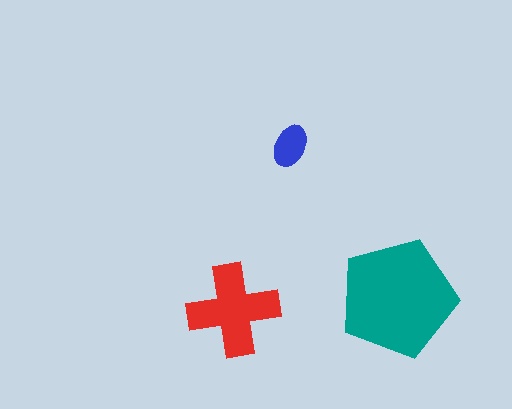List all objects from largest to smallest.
The teal pentagon, the red cross, the blue ellipse.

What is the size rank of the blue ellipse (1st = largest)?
3rd.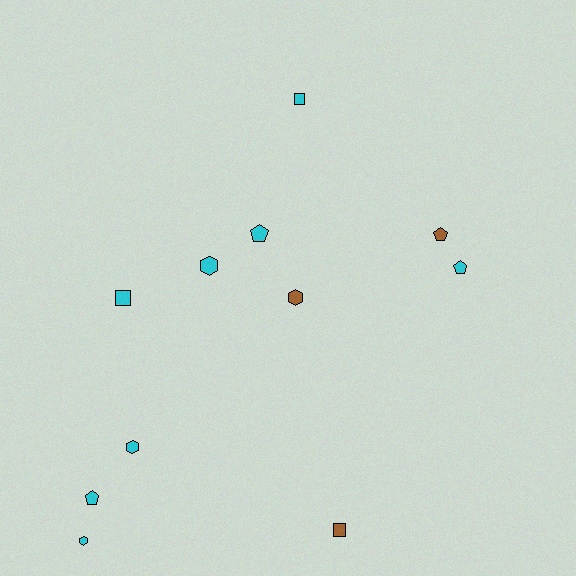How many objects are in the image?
There are 11 objects.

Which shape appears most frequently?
Hexagon, with 4 objects.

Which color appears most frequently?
Cyan, with 8 objects.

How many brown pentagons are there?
There is 1 brown pentagon.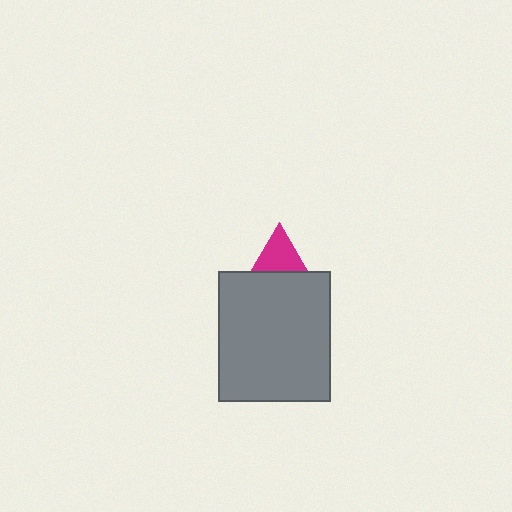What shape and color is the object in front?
The object in front is a gray rectangle.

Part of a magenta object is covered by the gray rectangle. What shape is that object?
It is a triangle.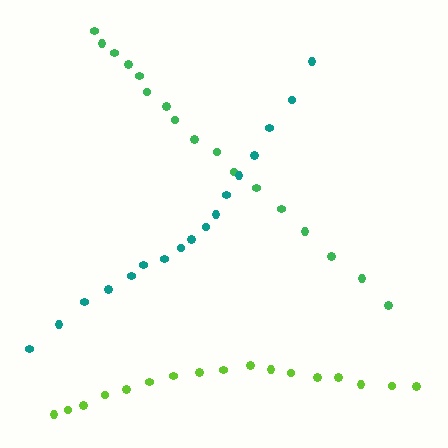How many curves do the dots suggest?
There are 3 distinct paths.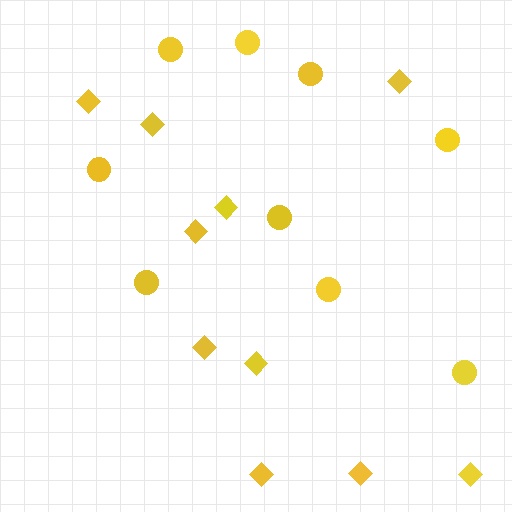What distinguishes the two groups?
There are 2 groups: one group of circles (9) and one group of diamonds (10).